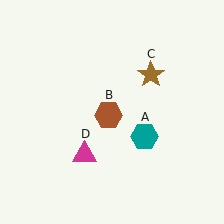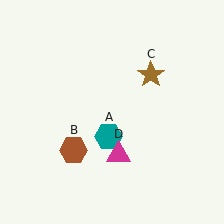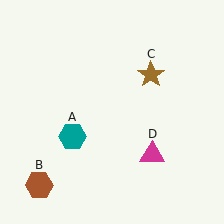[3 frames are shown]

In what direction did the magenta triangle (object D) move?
The magenta triangle (object D) moved right.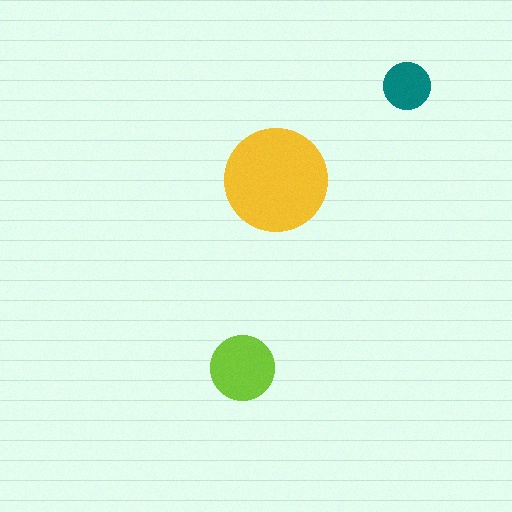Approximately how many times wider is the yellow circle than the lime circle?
About 1.5 times wider.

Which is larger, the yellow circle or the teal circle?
The yellow one.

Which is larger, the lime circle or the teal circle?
The lime one.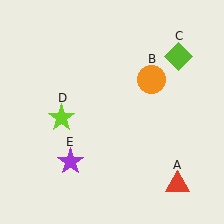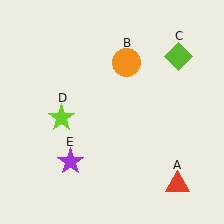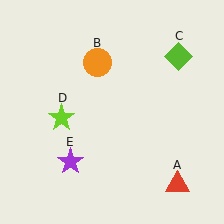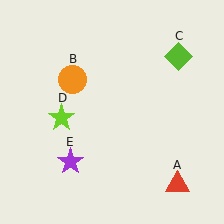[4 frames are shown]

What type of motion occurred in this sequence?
The orange circle (object B) rotated counterclockwise around the center of the scene.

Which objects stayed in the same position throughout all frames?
Red triangle (object A) and lime diamond (object C) and lime star (object D) and purple star (object E) remained stationary.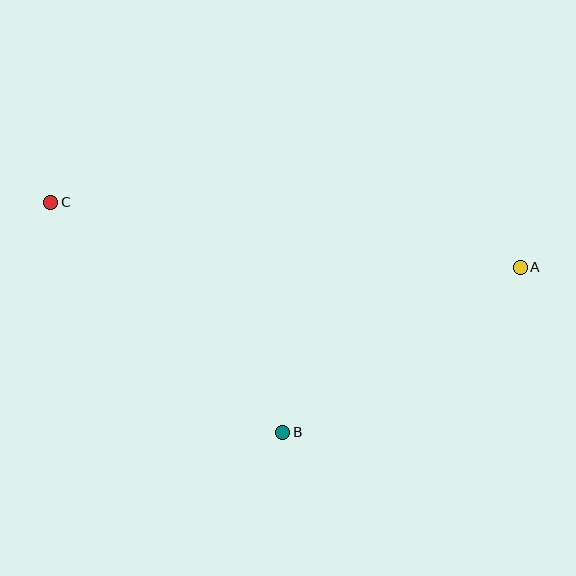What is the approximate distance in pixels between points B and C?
The distance between B and C is approximately 327 pixels.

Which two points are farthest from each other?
Points A and C are farthest from each other.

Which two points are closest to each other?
Points A and B are closest to each other.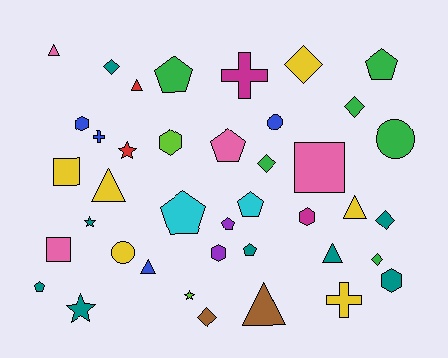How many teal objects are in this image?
There are 8 teal objects.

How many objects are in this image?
There are 40 objects.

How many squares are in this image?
There are 3 squares.